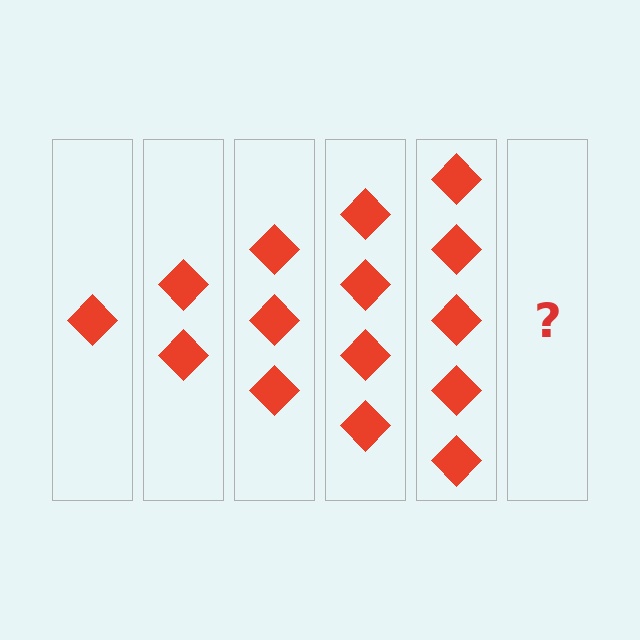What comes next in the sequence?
The next element should be 6 diamonds.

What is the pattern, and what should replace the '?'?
The pattern is that each step adds one more diamond. The '?' should be 6 diamonds.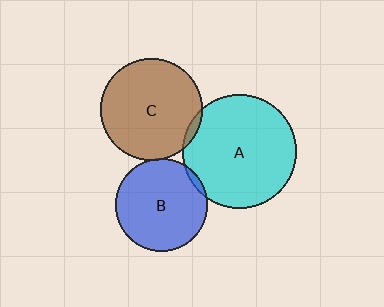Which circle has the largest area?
Circle A (cyan).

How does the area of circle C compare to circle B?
Approximately 1.2 times.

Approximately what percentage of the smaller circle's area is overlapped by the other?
Approximately 5%.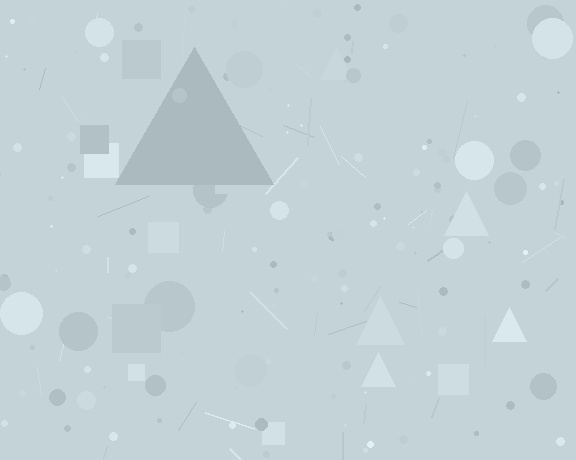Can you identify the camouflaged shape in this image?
The camouflaged shape is a triangle.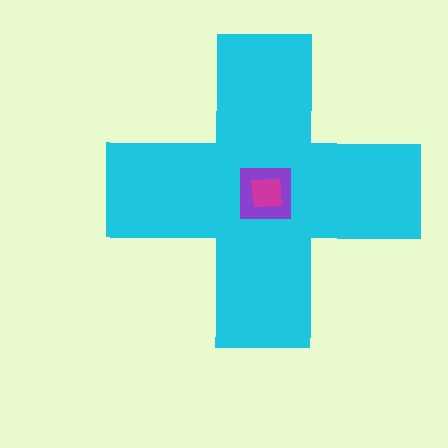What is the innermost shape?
The magenta square.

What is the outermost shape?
The cyan cross.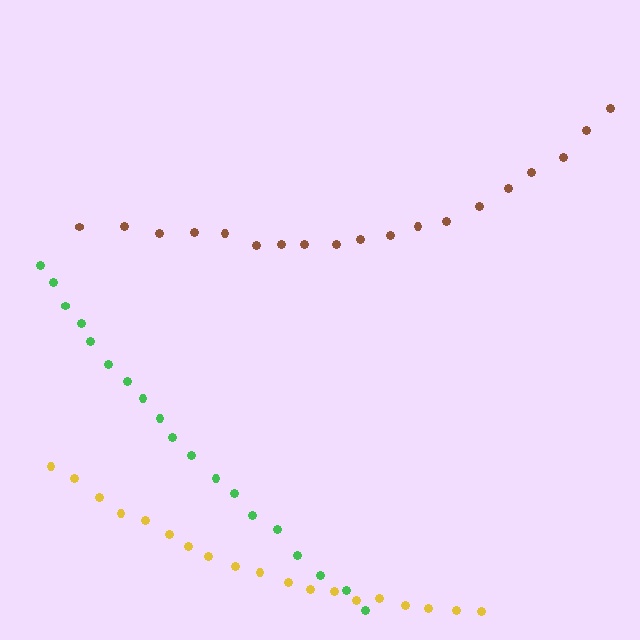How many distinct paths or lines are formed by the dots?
There are 3 distinct paths.